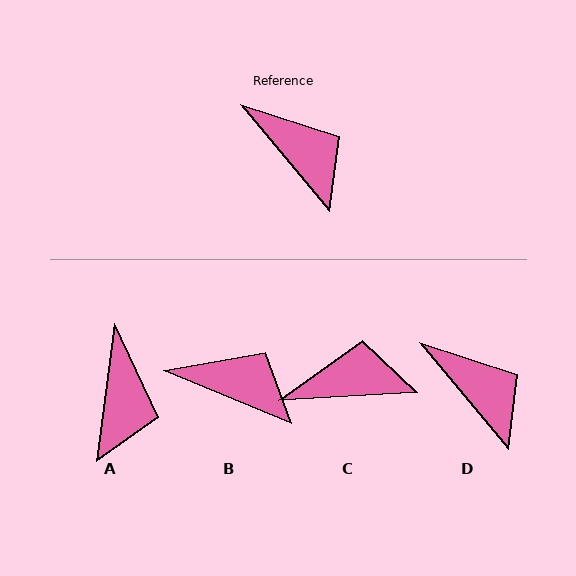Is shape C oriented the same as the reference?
No, it is off by about 54 degrees.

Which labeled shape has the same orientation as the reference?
D.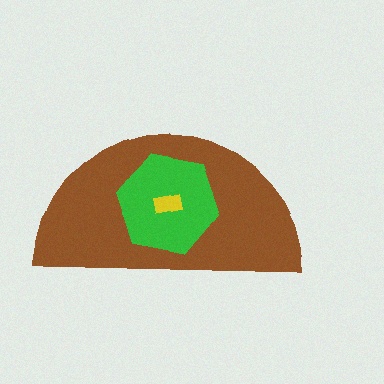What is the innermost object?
The yellow rectangle.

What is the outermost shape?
The brown semicircle.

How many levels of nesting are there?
3.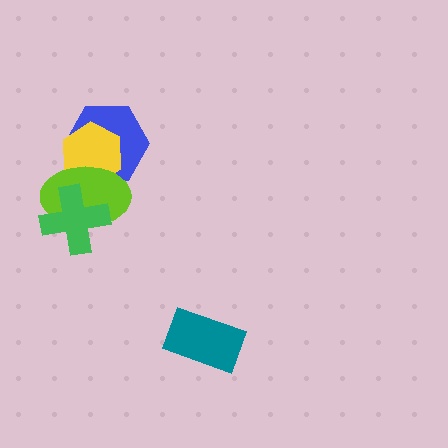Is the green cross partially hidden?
No, no other shape covers it.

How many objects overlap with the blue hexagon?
2 objects overlap with the blue hexagon.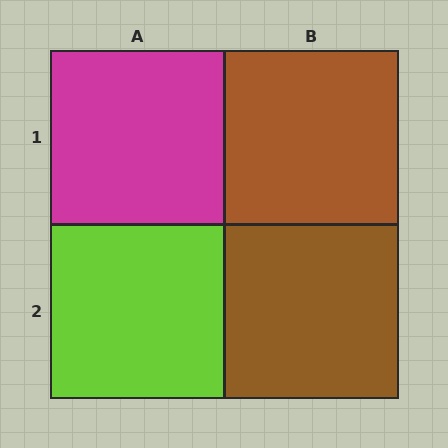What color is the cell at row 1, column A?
Magenta.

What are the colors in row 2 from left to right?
Lime, brown.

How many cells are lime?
1 cell is lime.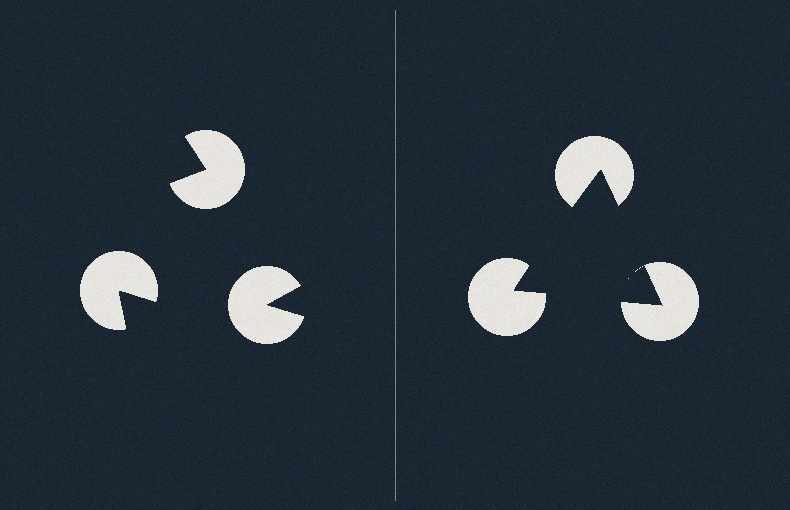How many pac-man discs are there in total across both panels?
6 — 3 on each side.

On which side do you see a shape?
An illusory triangle appears on the right side. On the left side the wedge cuts are rotated, so no coherent shape forms.